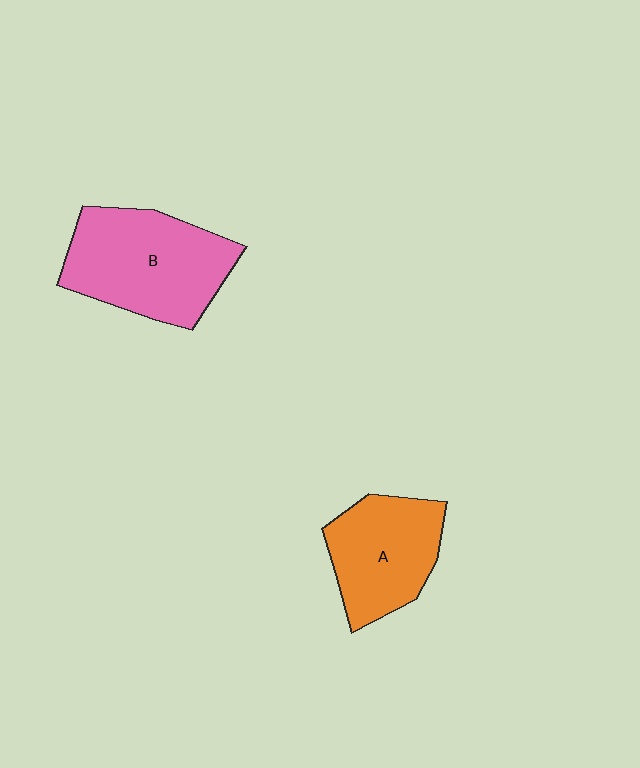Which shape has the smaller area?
Shape A (orange).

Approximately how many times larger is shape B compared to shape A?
Approximately 1.3 times.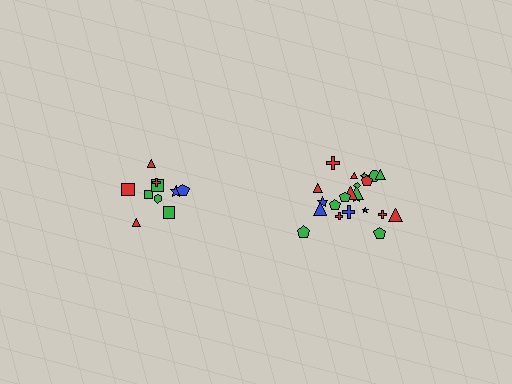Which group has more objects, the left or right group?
The right group.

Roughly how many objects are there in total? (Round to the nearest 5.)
Roughly 30 objects in total.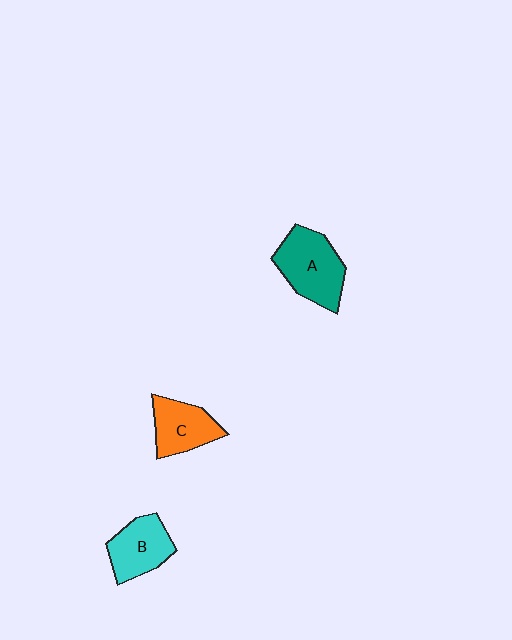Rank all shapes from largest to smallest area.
From largest to smallest: A (teal), B (cyan), C (orange).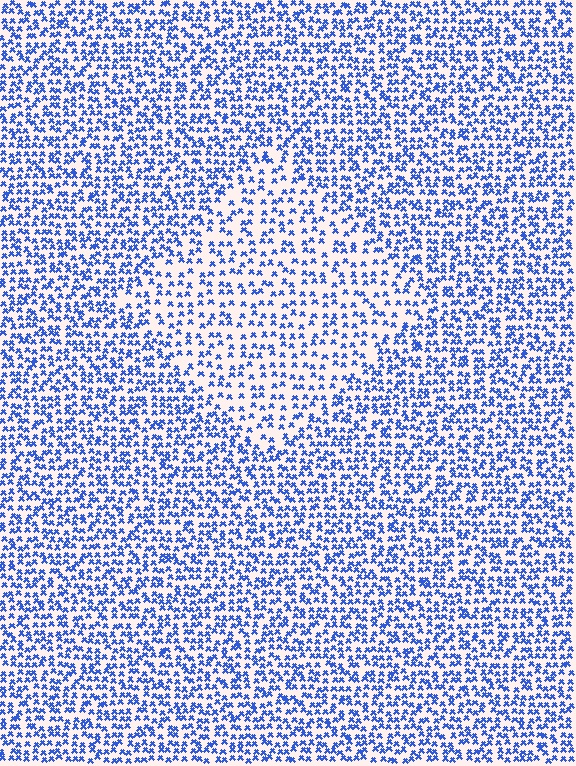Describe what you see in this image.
The image contains small blue elements arranged at two different densities. A diamond-shaped region is visible where the elements are less densely packed than the surrounding area.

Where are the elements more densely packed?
The elements are more densely packed outside the diamond boundary.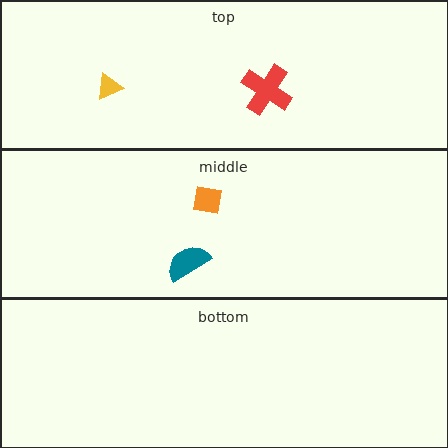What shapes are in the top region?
The red cross, the yellow triangle.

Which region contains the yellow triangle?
The top region.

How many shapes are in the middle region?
2.